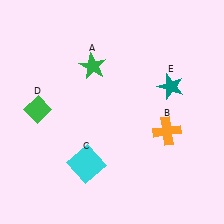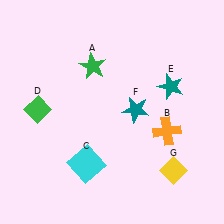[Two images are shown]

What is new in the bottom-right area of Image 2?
A yellow diamond (G) was added in the bottom-right area of Image 2.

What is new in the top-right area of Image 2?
A teal star (F) was added in the top-right area of Image 2.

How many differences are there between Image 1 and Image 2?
There are 2 differences between the two images.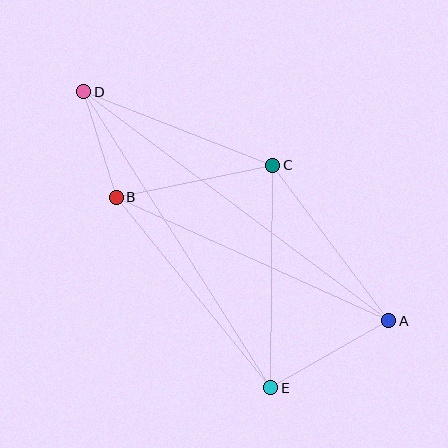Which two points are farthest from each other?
Points A and D are farthest from each other.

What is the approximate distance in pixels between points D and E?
The distance between D and E is approximately 350 pixels.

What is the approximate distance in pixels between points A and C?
The distance between A and C is approximately 194 pixels.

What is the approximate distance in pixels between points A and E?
The distance between A and E is approximately 136 pixels.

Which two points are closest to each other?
Points B and D are closest to each other.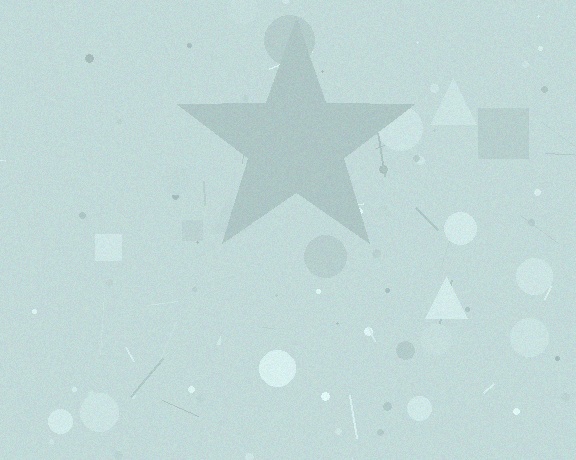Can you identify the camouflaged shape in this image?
The camouflaged shape is a star.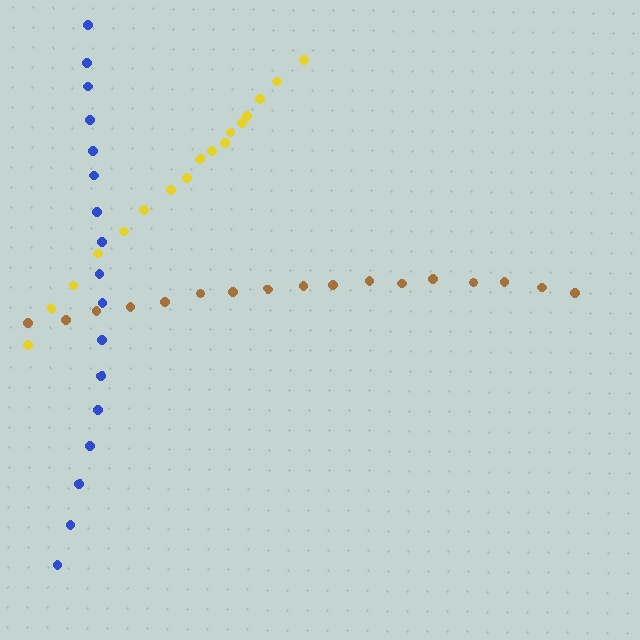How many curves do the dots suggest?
There are 3 distinct paths.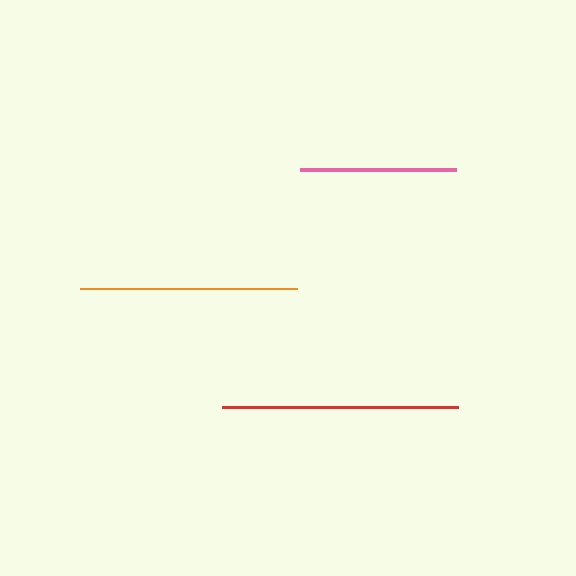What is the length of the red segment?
The red segment is approximately 235 pixels long.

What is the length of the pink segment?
The pink segment is approximately 156 pixels long.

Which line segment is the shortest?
The pink line is the shortest at approximately 156 pixels.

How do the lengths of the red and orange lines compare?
The red and orange lines are approximately the same length.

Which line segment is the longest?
The red line is the longest at approximately 235 pixels.